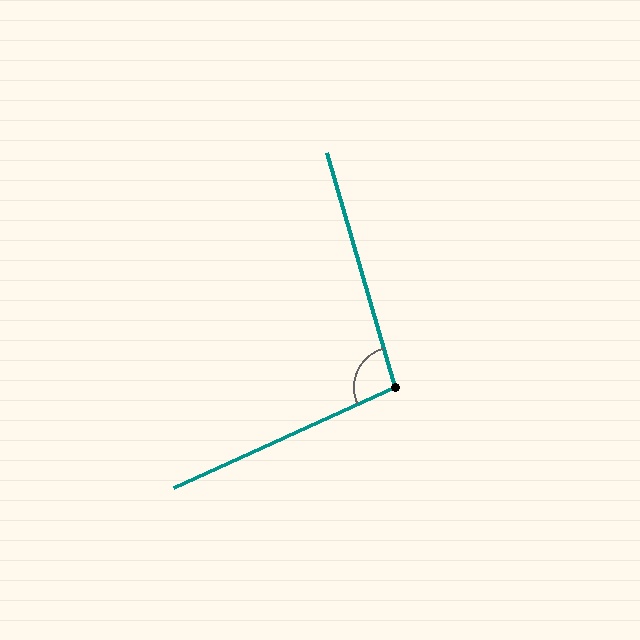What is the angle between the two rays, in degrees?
Approximately 98 degrees.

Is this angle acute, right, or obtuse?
It is obtuse.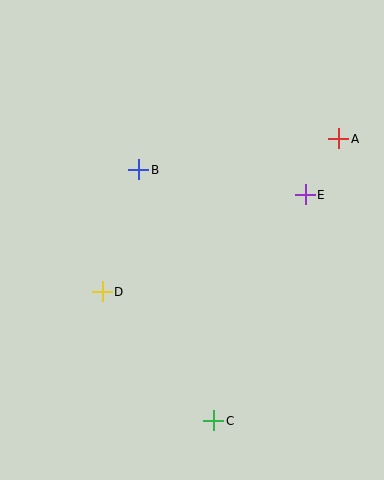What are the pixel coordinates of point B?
Point B is at (139, 170).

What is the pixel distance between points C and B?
The distance between C and B is 262 pixels.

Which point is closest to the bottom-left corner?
Point D is closest to the bottom-left corner.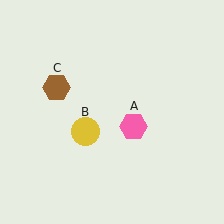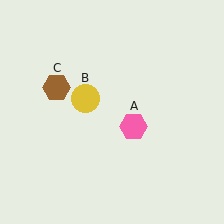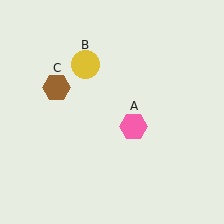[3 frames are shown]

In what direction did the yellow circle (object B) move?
The yellow circle (object B) moved up.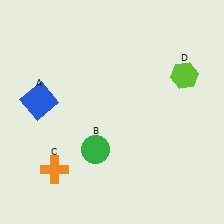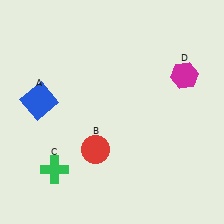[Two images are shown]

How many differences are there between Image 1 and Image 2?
There are 3 differences between the two images.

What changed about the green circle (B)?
In Image 1, B is green. In Image 2, it changed to red.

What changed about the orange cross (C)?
In Image 1, C is orange. In Image 2, it changed to green.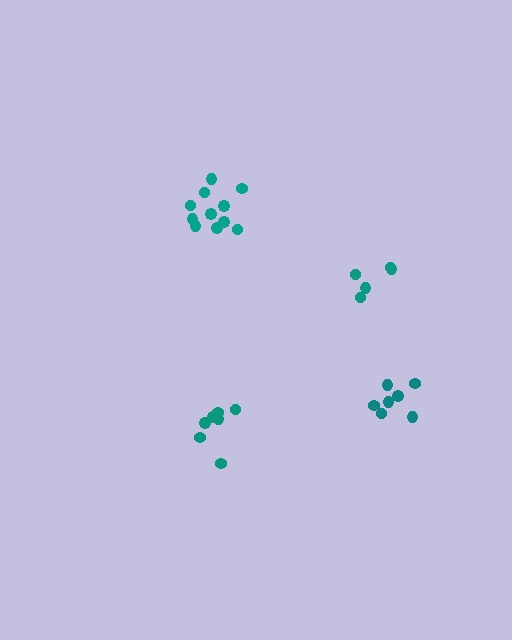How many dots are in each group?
Group 1: 7 dots, Group 2: 11 dots, Group 3: 7 dots, Group 4: 5 dots (30 total).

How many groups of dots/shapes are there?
There are 4 groups.